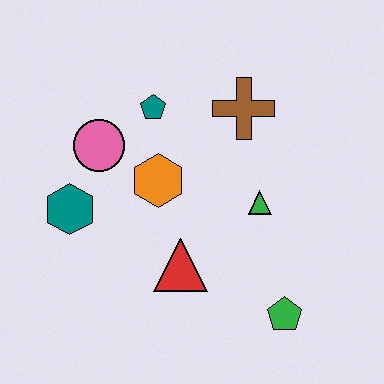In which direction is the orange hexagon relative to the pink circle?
The orange hexagon is to the right of the pink circle.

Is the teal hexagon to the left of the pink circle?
Yes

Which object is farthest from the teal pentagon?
The green pentagon is farthest from the teal pentagon.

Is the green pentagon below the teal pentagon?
Yes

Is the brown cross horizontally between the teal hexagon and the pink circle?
No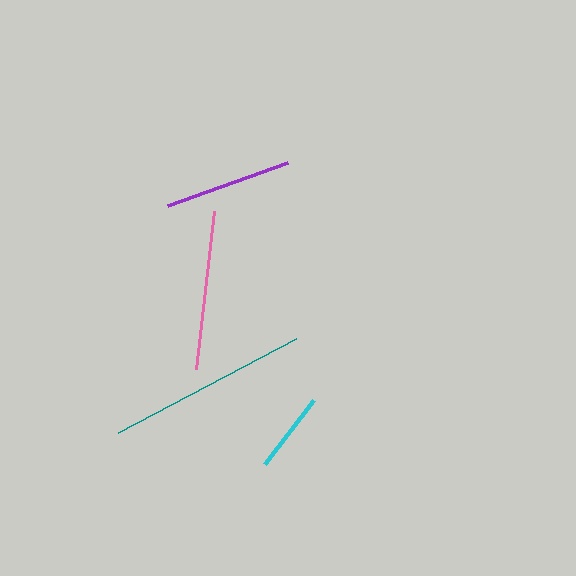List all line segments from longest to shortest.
From longest to shortest: teal, pink, purple, cyan.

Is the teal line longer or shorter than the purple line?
The teal line is longer than the purple line.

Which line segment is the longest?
The teal line is the longest at approximately 201 pixels.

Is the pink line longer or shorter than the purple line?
The pink line is longer than the purple line.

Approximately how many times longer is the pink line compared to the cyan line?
The pink line is approximately 2.0 times the length of the cyan line.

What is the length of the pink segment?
The pink segment is approximately 160 pixels long.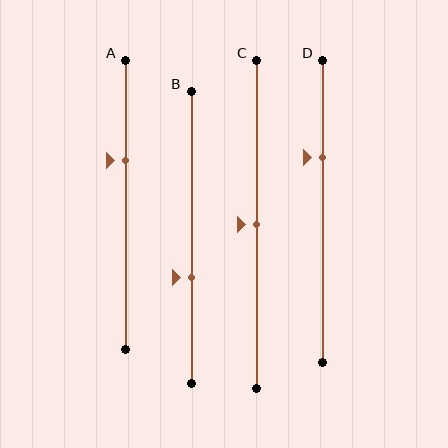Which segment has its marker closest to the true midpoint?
Segment C has its marker closest to the true midpoint.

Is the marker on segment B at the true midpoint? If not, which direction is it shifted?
No, the marker on segment B is shifted downward by about 14% of the segment length.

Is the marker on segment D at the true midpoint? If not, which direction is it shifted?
No, the marker on segment D is shifted upward by about 18% of the segment length.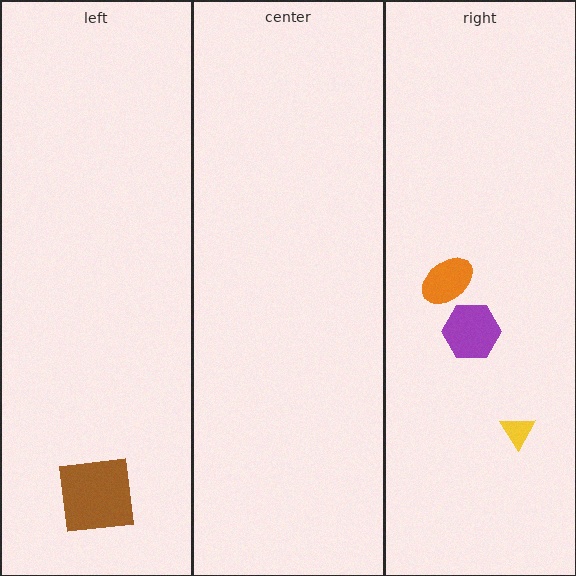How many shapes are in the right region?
3.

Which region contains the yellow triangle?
The right region.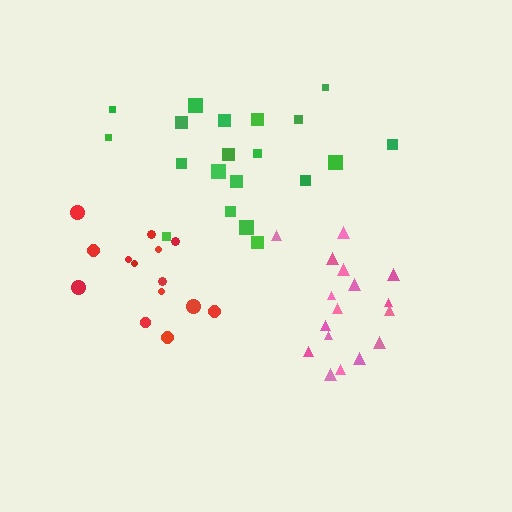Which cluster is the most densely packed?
Red.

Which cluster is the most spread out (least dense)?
Green.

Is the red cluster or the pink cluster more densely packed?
Red.